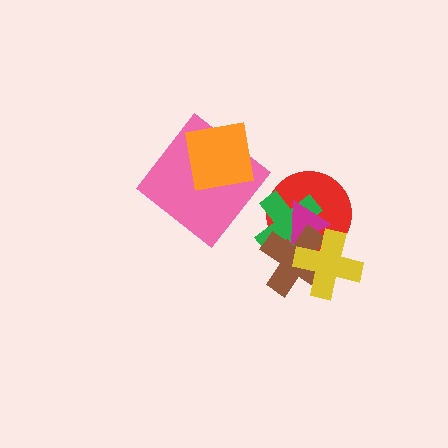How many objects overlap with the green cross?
4 objects overlap with the green cross.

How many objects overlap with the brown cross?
4 objects overlap with the brown cross.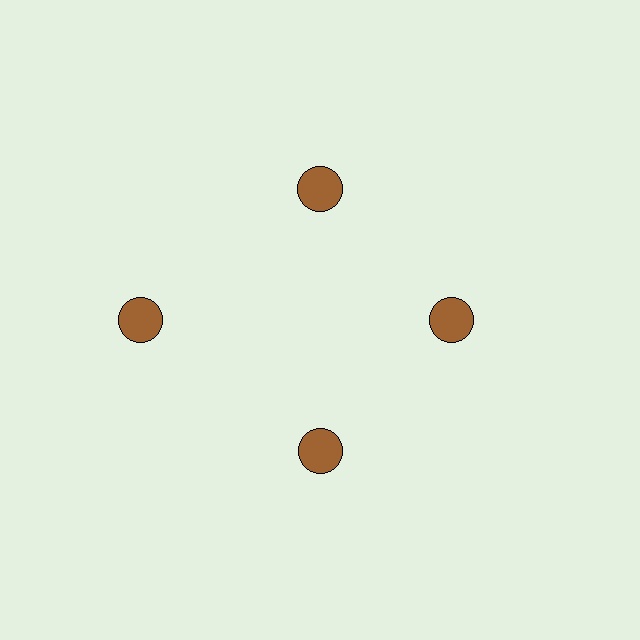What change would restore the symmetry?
The symmetry would be restored by moving it inward, back onto the ring so that all 4 circles sit at equal angles and equal distance from the center.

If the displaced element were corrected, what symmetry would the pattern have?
It would have 4-fold rotational symmetry — the pattern would map onto itself every 90 degrees.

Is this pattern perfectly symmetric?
No. The 4 brown circles are arranged in a ring, but one element near the 9 o'clock position is pushed outward from the center, breaking the 4-fold rotational symmetry.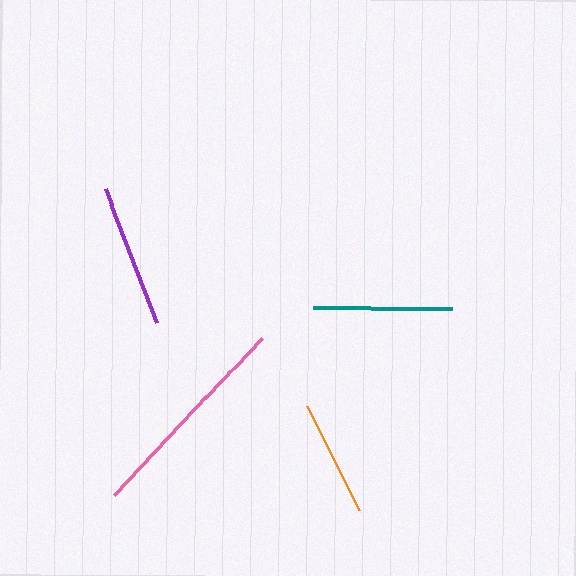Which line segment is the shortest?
The orange line is the shortest at approximately 116 pixels.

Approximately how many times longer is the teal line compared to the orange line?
The teal line is approximately 1.2 times the length of the orange line.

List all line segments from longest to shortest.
From longest to shortest: pink, purple, teal, orange.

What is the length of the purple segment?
The purple segment is approximately 144 pixels long.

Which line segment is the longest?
The pink line is the longest at approximately 216 pixels.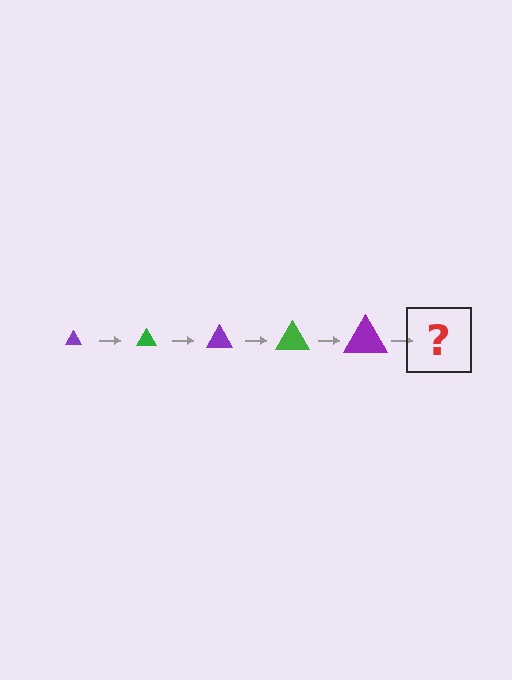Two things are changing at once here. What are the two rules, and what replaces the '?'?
The two rules are that the triangle grows larger each step and the color cycles through purple and green. The '?' should be a green triangle, larger than the previous one.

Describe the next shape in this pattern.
It should be a green triangle, larger than the previous one.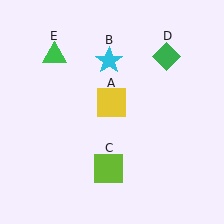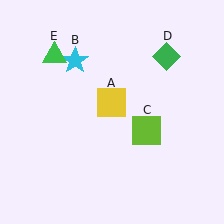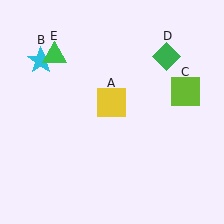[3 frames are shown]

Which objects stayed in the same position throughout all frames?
Yellow square (object A) and green diamond (object D) and green triangle (object E) remained stationary.